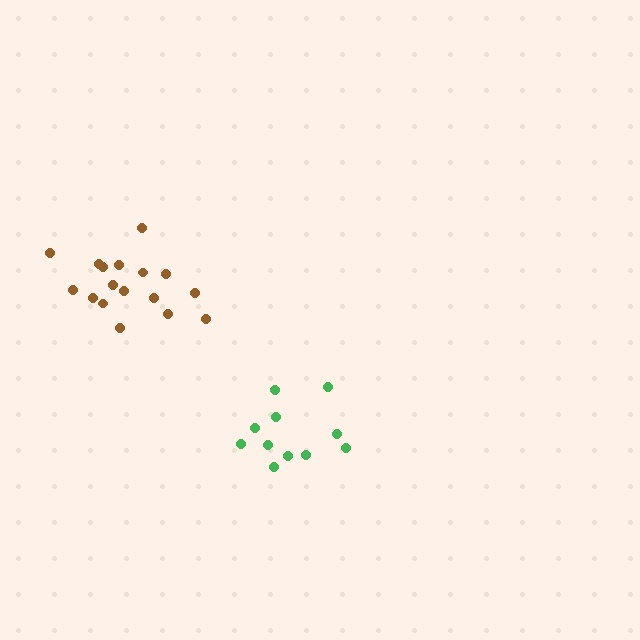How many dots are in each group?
Group 1: 11 dots, Group 2: 17 dots (28 total).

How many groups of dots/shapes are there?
There are 2 groups.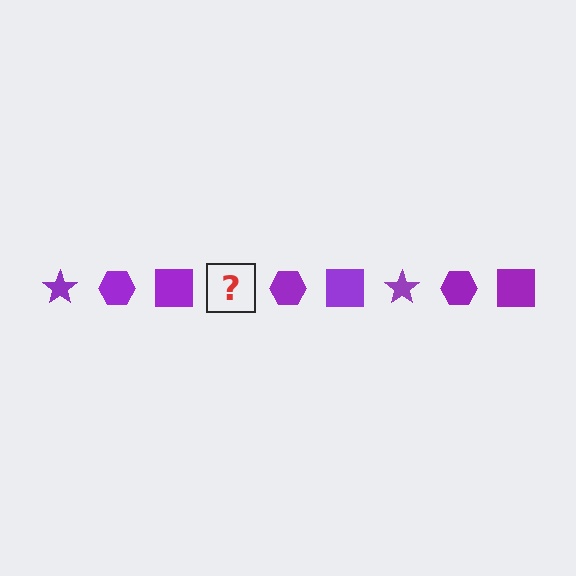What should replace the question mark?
The question mark should be replaced with a purple star.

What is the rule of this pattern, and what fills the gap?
The rule is that the pattern cycles through star, hexagon, square shapes in purple. The gap should be filled with a purple star.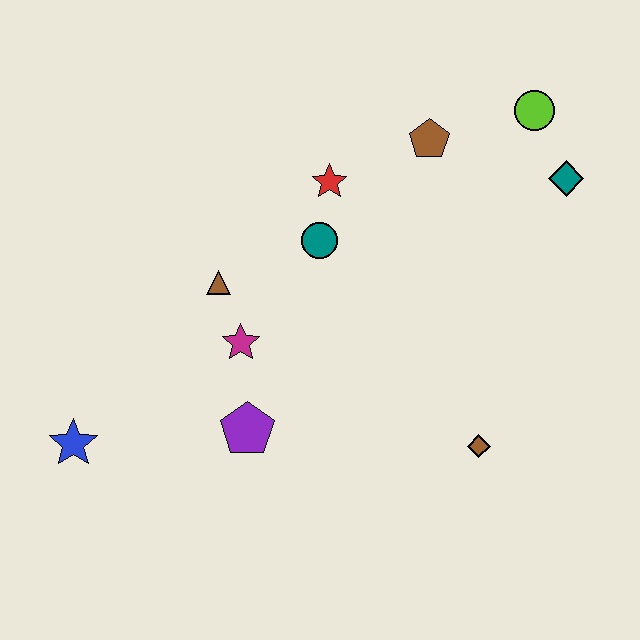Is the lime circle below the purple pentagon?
No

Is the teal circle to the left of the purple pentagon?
No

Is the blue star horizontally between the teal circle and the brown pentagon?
No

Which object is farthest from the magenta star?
The lime circle is farthest from the magenta star.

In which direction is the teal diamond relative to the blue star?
The teal diamond is to the right of the blue star.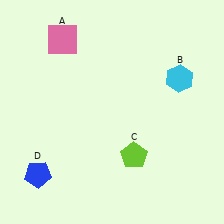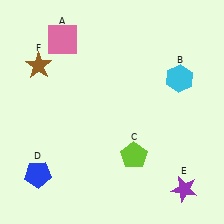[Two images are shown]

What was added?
A purple star (E), a brown star (F) were added in Image 2.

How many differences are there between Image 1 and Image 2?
There are 2 differences between the two images.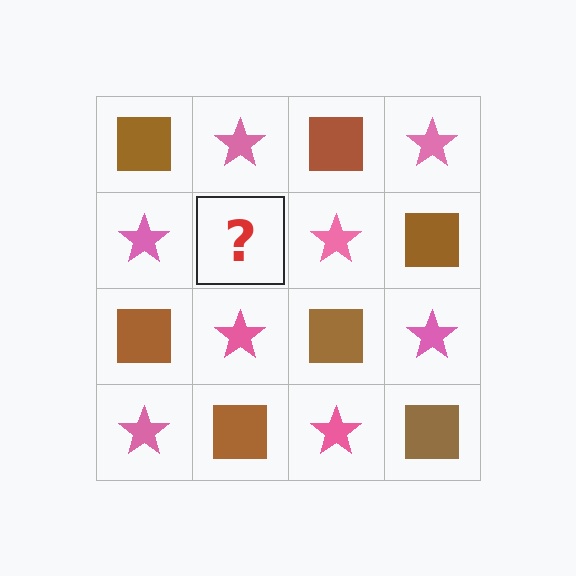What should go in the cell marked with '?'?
The missing cell should contain a brown square.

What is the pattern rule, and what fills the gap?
The rule is that it alternates brown square and pink star in a checkerboard pattern. The gap should be filled with a brown square.